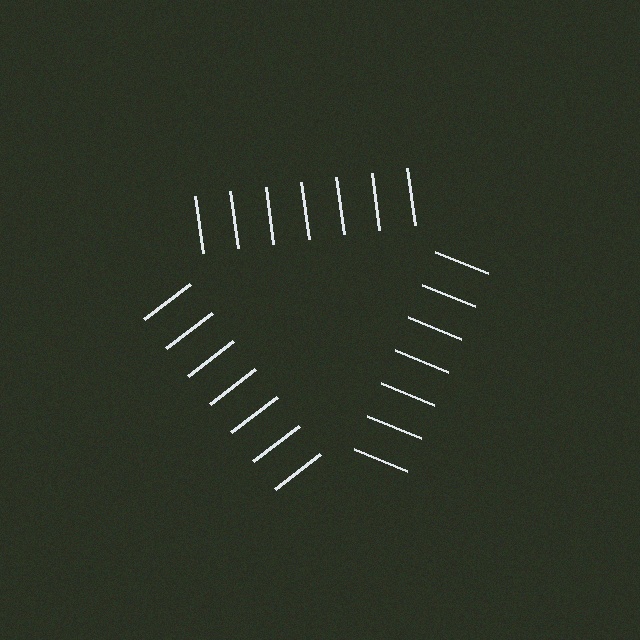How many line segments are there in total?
21 — 7 along each of the 3 edges.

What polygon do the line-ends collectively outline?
An illusory triangle — the line segments terminate on its edges but no continuous stroke is drawn.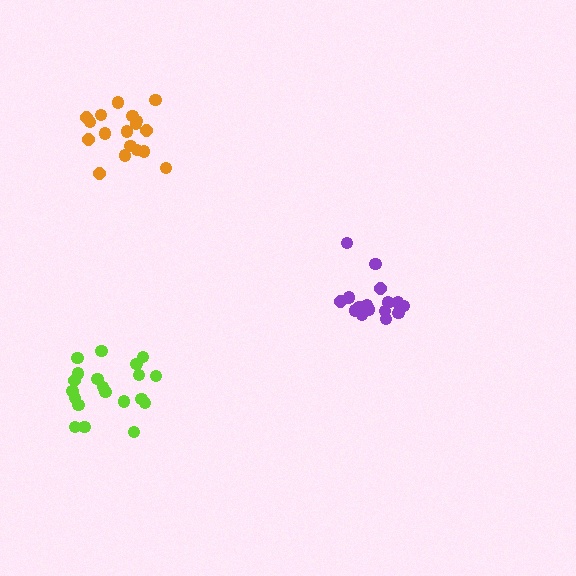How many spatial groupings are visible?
There are 3 spatial groupings.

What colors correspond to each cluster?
The clusters are colored: lime, purple, orange.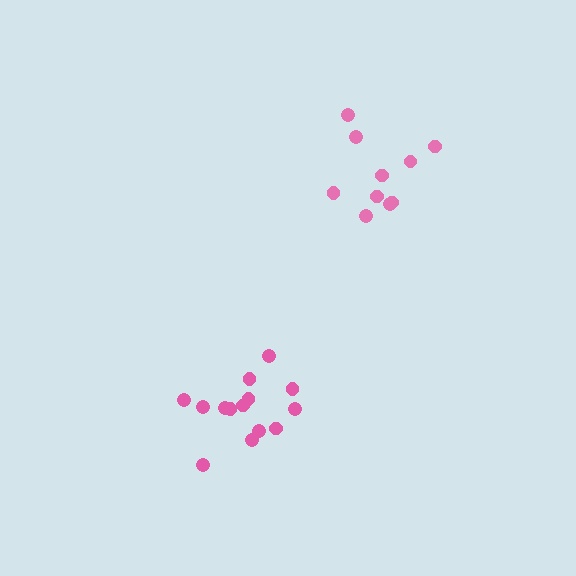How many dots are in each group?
Group 1: 10 dots, Group 2: 14 dots (24 total).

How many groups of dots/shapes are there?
There are 2 groups.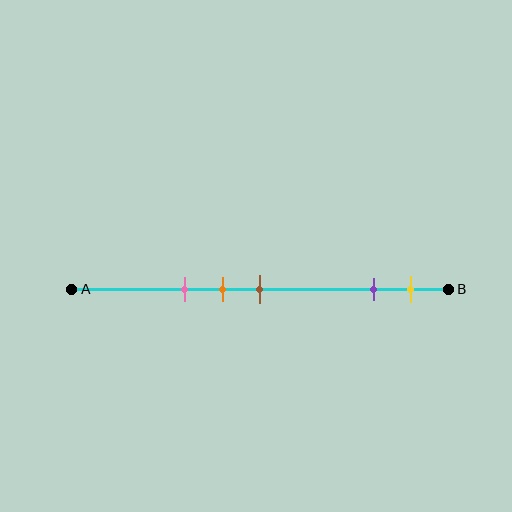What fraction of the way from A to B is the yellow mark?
The yellow mark is approximately 90% (0.9) of the way from A to B.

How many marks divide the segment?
There are 5 marks dividing the segment.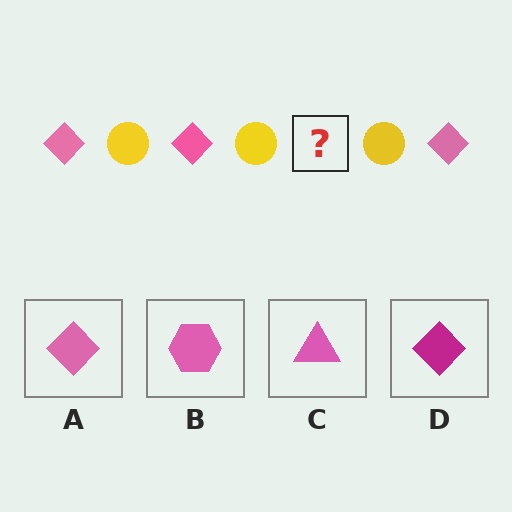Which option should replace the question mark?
Option A.